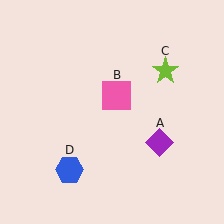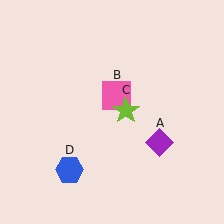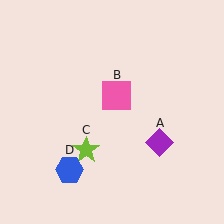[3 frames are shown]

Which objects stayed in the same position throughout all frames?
Purple diamond (object A) and pink square (object B) and blue hexagon (object D) remained stationary.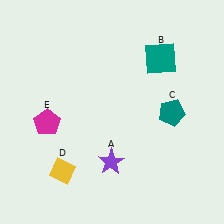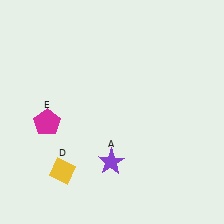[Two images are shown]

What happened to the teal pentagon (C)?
The teal pentagon (C) was removed in Image 2. It was in the bottom-right area of Image 1.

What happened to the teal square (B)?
The teal square (B) was removed in Image 2. It was in the top-right area of Image 1.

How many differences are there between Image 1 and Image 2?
There are 2 differences between the two images.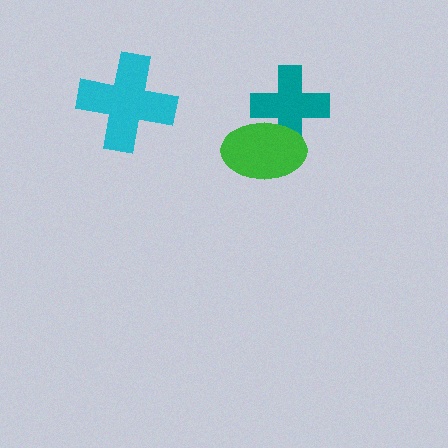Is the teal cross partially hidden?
Yes, it is partially covered by another shape.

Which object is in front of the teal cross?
The green ellipse is in front of the teal cross.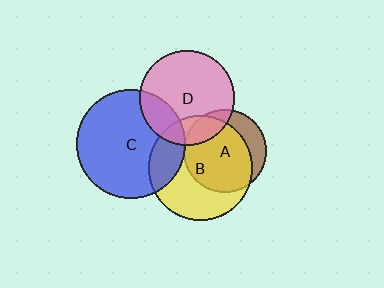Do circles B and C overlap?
Yes.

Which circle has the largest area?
Circle C (blue).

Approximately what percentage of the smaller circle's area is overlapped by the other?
Approximately 20%.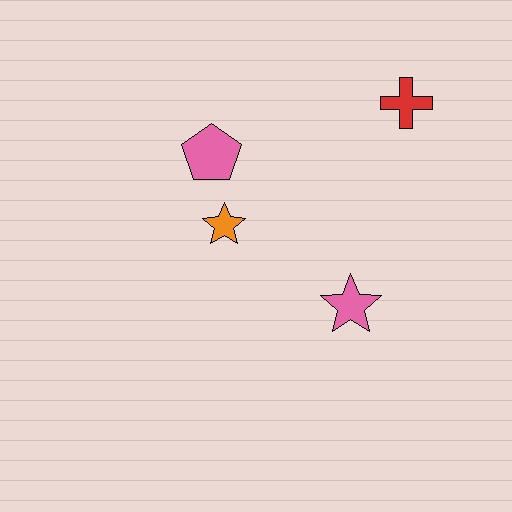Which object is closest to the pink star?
The orange star is closest to the pink star.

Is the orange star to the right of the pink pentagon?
Yes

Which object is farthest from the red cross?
The orange star is farthest from the red cross.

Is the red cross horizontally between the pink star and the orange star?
No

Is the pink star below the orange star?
Yes